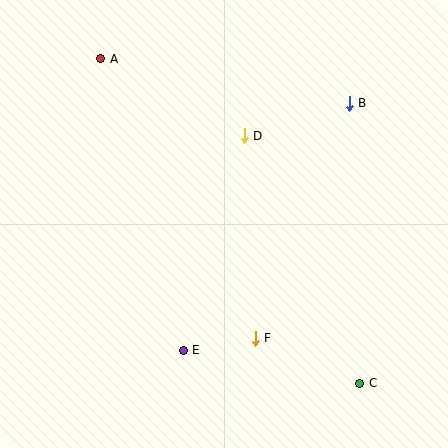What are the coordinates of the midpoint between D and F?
The midpoint between D and F is at (250, 237).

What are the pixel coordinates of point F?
Point F is at (255, 338).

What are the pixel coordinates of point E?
Point E is at (183, 350).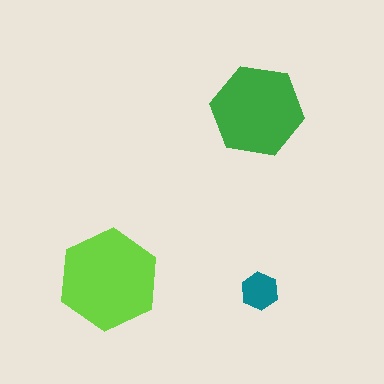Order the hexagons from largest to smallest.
the lime one, the green one, the teal one.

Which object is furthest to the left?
The lime hexagon is leftmost.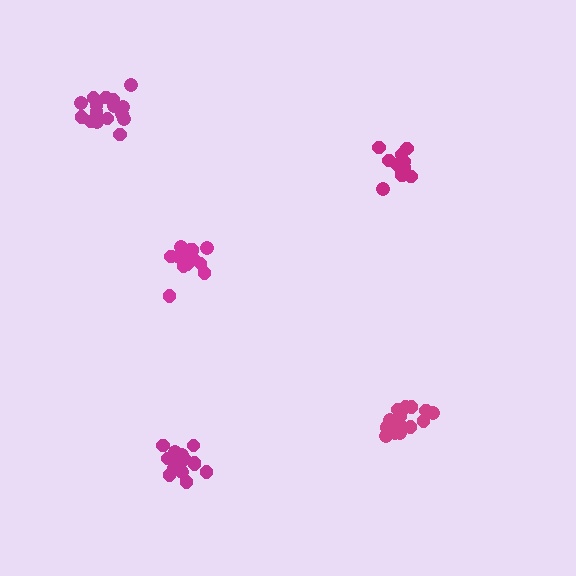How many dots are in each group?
Group 1: 16 dots, Group 2: 13 dots, Group 3: 14 dots, Group 4: 17 dots, Group 5: 17 dots (77 total).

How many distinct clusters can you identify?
There are 5 distinct clusters.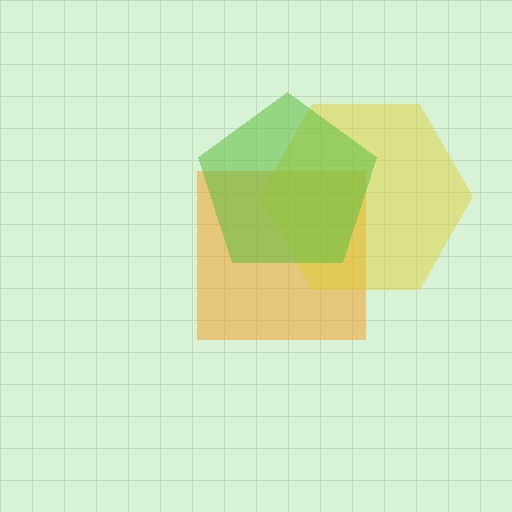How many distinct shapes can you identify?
There are 3 distinct shapes: an orange square, a yellow hexagon, a lime pentagon.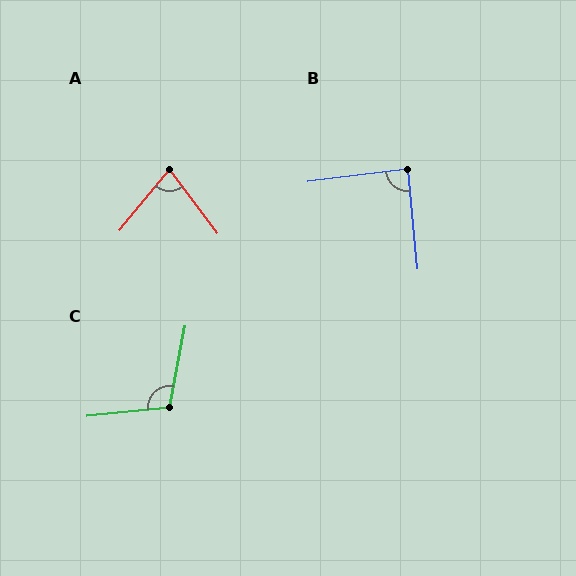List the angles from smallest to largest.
A (76°), B (88°), C (106°).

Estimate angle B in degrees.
Approximately 88 degrees.